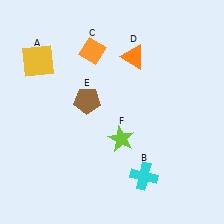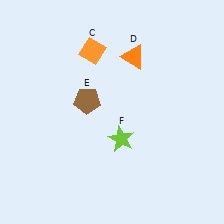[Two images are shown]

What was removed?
The yellow square (A), the cyan cross (B) were removed in Image 2.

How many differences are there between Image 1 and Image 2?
There are 2 differences between the two images.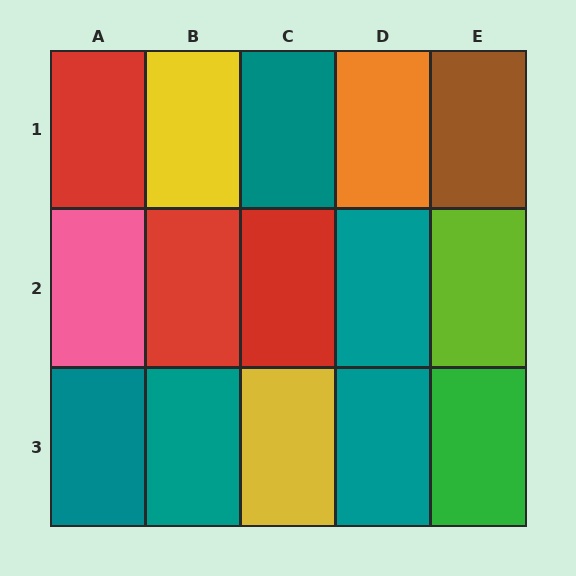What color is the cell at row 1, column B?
Yellow.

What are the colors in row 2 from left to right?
Pink, red, red, teal, lime.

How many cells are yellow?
2 cells are yellow.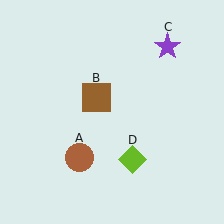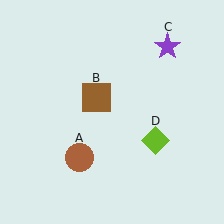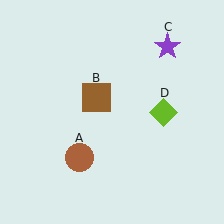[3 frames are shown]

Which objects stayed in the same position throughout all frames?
Brown circle (object A) and brown square (object B) and purple star (object C) remained stationary.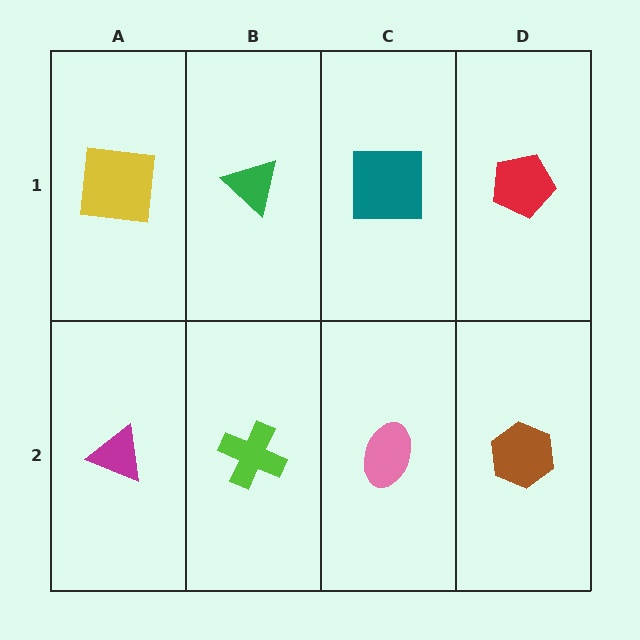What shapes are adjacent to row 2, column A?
A yellow square (row 1, column A), a lime cross (row 2, column B).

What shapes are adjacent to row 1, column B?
A lime cross (row 2, column B), a yellow square (row 1, column A), a teal square (row 1, column C).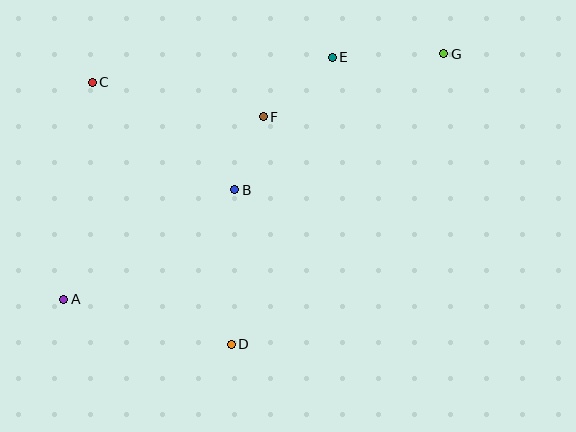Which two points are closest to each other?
Points B and F are closest to each other.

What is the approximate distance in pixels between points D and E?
The distance between D and E is approximately 304 pixels.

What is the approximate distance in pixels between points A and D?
The distance between A and D is approximately 174 pixels.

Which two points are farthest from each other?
Points A and G are farthest from each other.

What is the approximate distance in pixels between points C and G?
The distance between C and G is approximately 353 pixels.